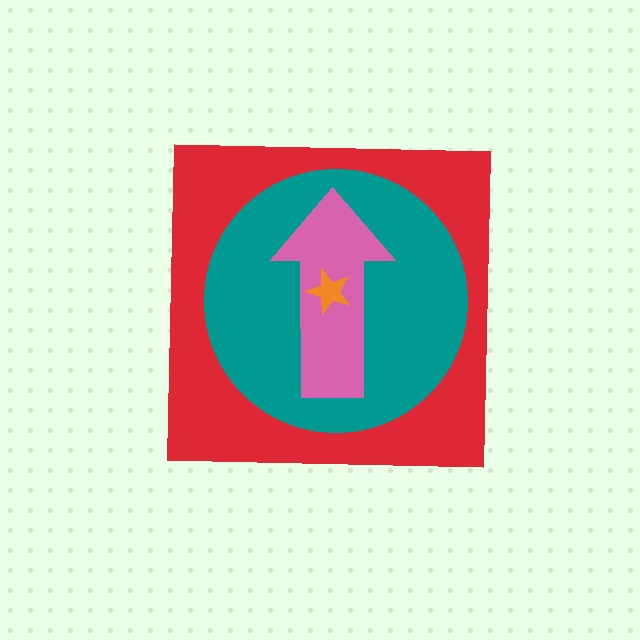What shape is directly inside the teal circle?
The pink arrow.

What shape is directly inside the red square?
The teal circle.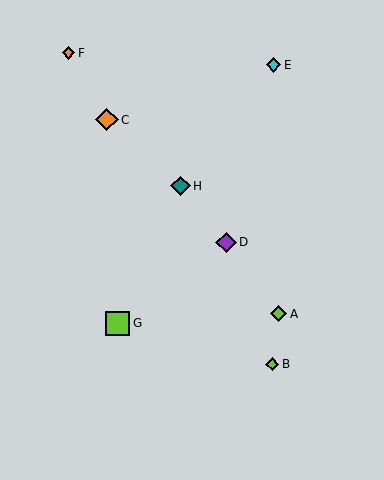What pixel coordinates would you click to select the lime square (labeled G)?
Click at (118, 323) to select the lime square G.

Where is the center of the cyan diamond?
The center of the cyan diamond is at (274, 65).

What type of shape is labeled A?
Shape A is a lime diamond.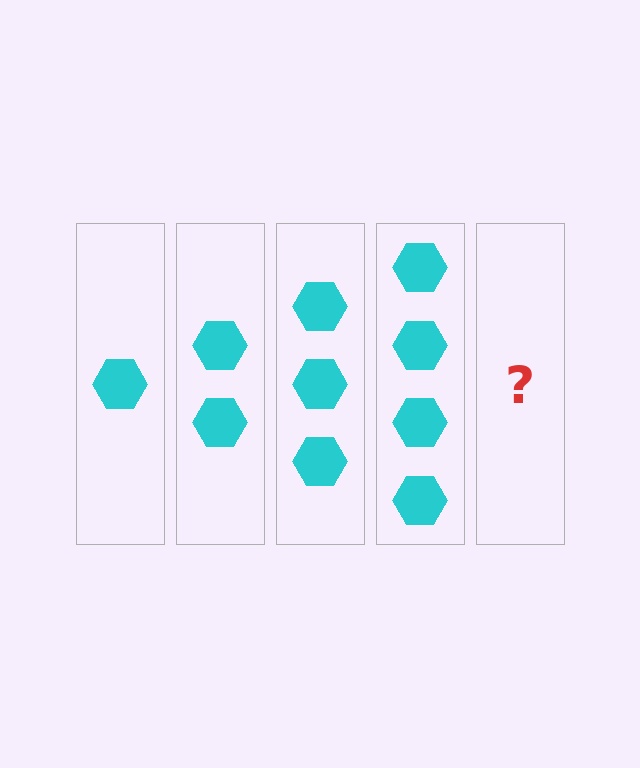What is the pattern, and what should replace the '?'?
The pattern is that each step adds one more hexagon. The '?' should be 5 hexagons.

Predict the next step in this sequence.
The next step is 5 hexagons.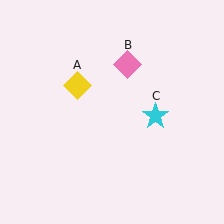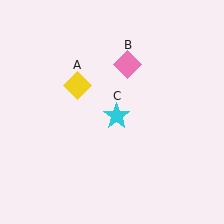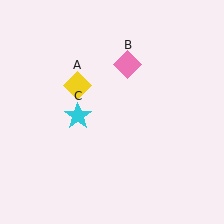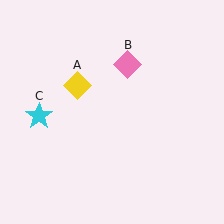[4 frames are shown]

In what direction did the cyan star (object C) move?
The cyan star (object C) moved left.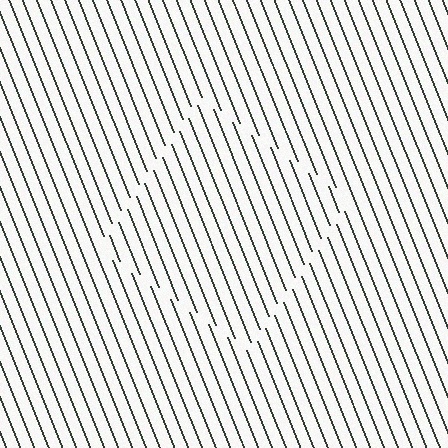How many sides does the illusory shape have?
4 sides — the line-ends trace a square.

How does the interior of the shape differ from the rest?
The interior of the shape contains the same grating, shifted by half a period — the contour is defined by the phase discontinuity where line-ends from the inner and outer gratings abut.